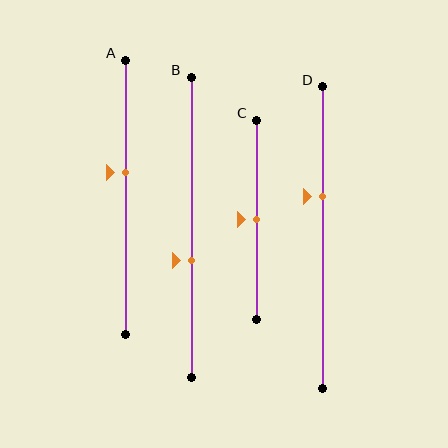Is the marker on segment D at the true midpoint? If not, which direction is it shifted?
No, the marker on segment D is shifted upward by about 14% of the segment length.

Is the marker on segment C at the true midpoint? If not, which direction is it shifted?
Yes, the marker on segment C is at the true midpoint.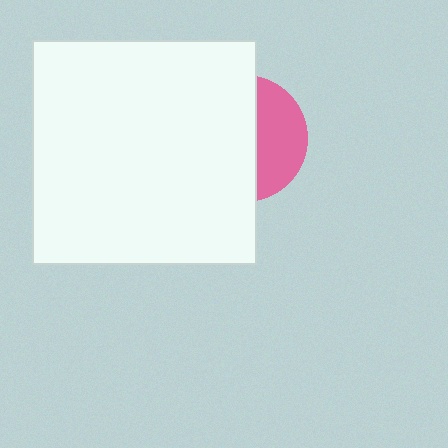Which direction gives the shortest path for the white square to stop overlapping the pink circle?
Moving left gives the shortest separation.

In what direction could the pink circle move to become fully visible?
The pink circle could move right. That would shift it out from behind the white square entirely.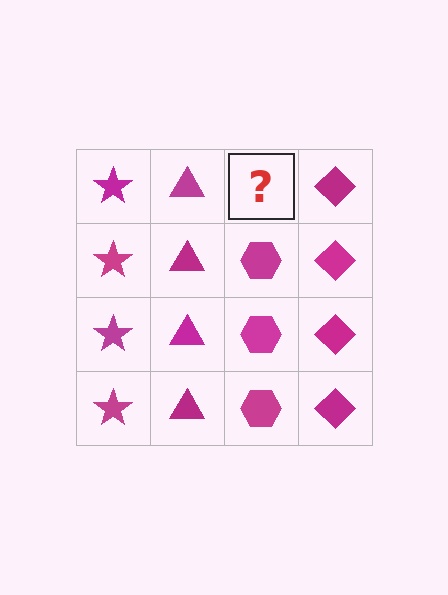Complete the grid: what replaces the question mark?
The question mark should be replaced with a magenta hexagon.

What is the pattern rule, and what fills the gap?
The rule is that each column has a consistent shape. The gap should be filled with a magenta hexagon.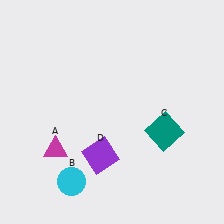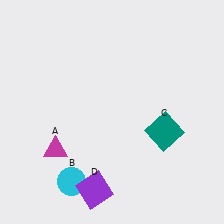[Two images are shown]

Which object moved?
The purple square (D) moved down.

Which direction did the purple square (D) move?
The purple square (D) moved down.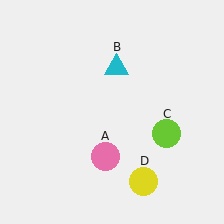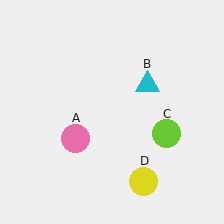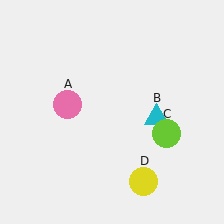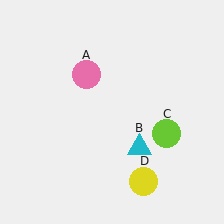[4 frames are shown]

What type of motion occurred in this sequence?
The pink circle (object A), cyan triangle (object B) rotated clockwise around the center of the scene.